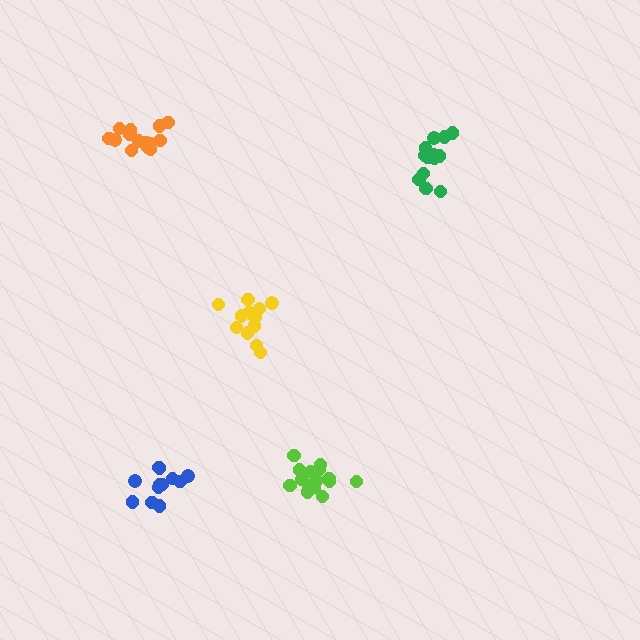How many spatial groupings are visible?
There are 5 spatial groupings.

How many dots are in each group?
Group 1: 12 dots, Group 2: 13 dots, Group 3: 15 dots, Group 4: 14 dots, Group 5: 13 dots (67 total).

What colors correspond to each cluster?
The clusters are colored: blue, green, lime, orange, yellow.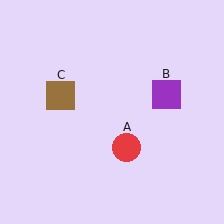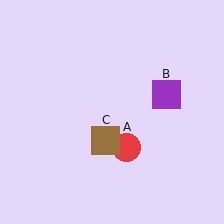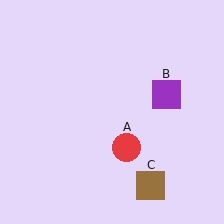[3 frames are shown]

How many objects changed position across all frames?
1 object changed position: brown square (object C).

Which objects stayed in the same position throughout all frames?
Red circle (object A) and purple square (object B) remained stationary.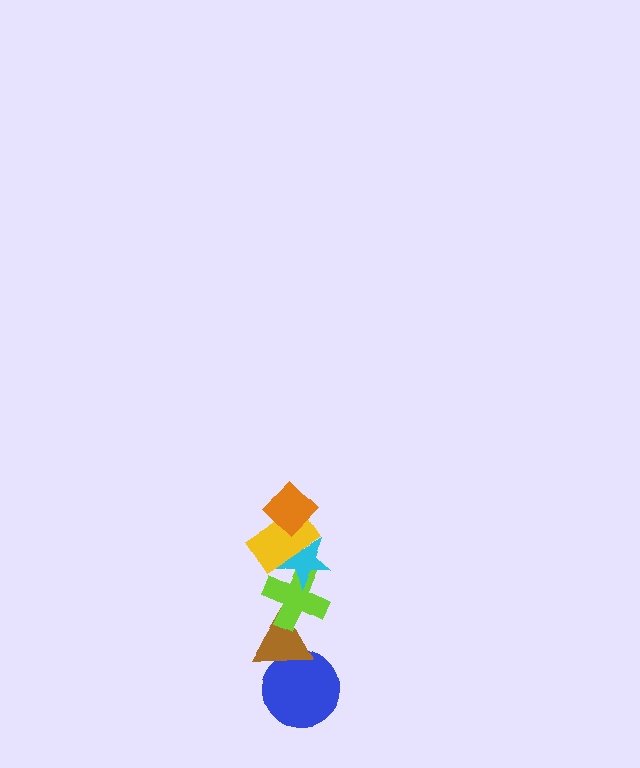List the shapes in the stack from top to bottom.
From top to bottom: the orange diamond, the yellow rectangle, the cyan star, the lime cross, the brown triangle, the blue circle.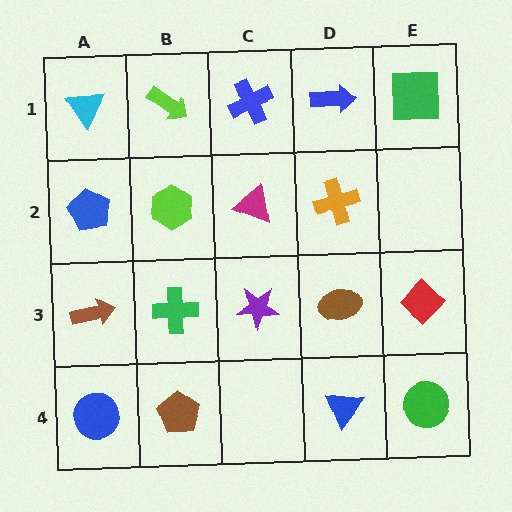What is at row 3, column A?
A brown arrow.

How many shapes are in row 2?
4 shapes.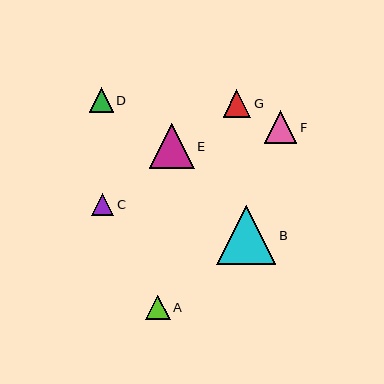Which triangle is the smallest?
Triangle C is the smallest with a size of approximately 22 pixels.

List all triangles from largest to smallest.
From largest to smallest: B, E, F, G, A, D, C.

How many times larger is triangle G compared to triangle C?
Triangle G is approximately 1.3 times the size of triangle C.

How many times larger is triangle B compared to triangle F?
Triangle B is approximately 1.8 times the size of triangle F.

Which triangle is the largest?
Triangle B is the largest with a size of approximately 59 pixels.